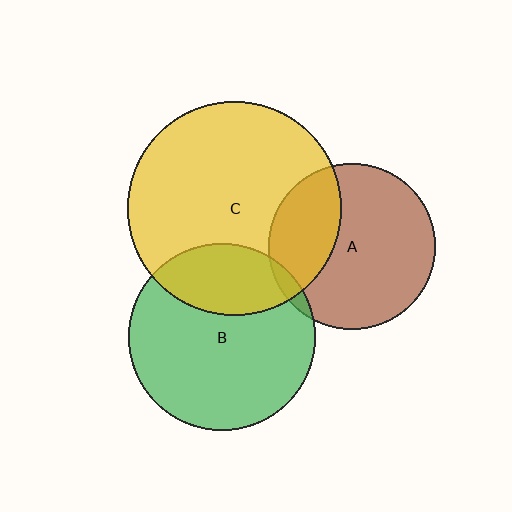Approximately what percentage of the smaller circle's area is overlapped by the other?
Approximately 5%.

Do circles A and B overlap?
Yes.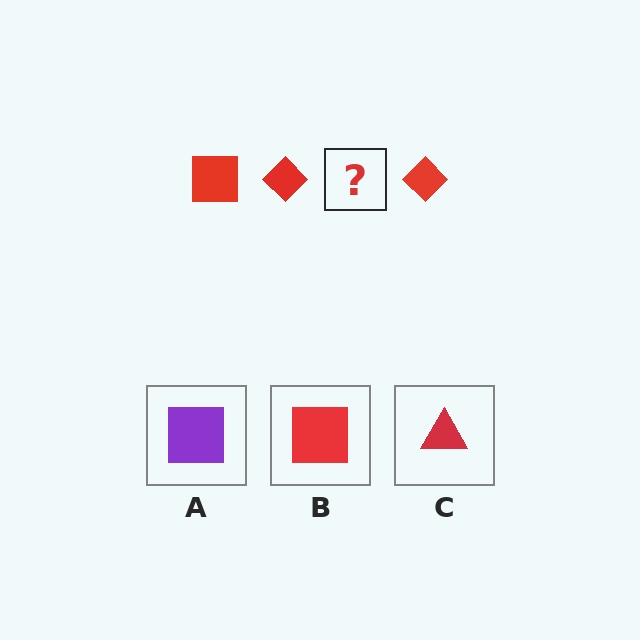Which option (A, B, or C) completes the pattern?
B.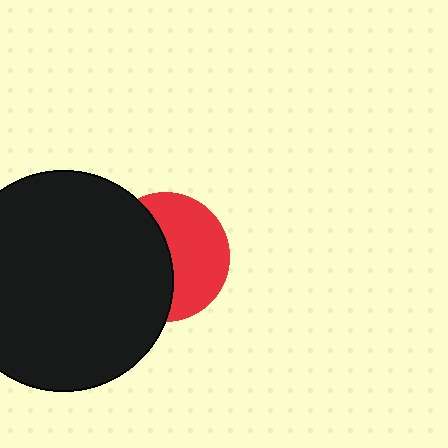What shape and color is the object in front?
The object in front is a black circle.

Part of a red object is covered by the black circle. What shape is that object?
It is a circle.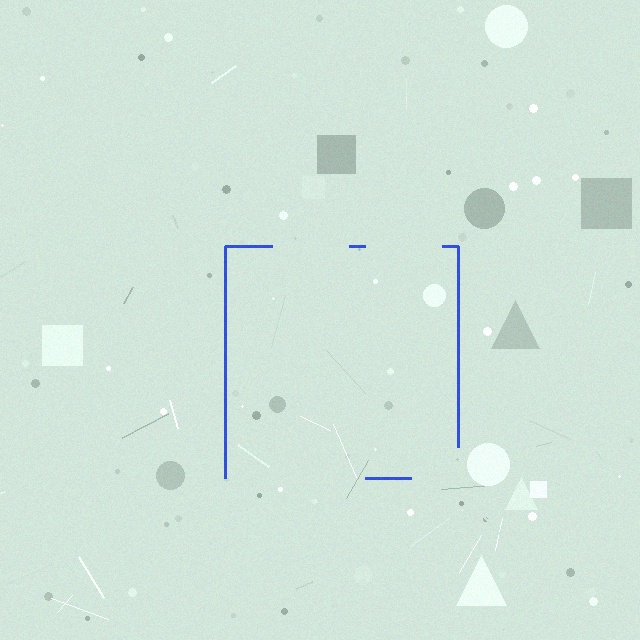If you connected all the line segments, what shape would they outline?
They would outline a square.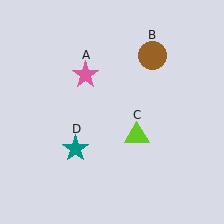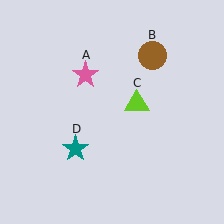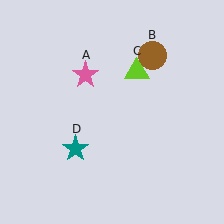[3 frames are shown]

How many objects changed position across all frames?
1 object changed position: lime triangle (object C).